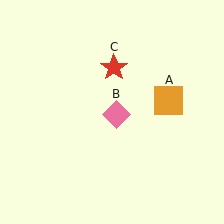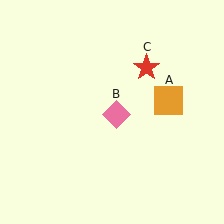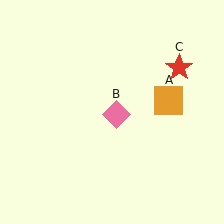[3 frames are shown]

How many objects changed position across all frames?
1 object changed position: red star (object C).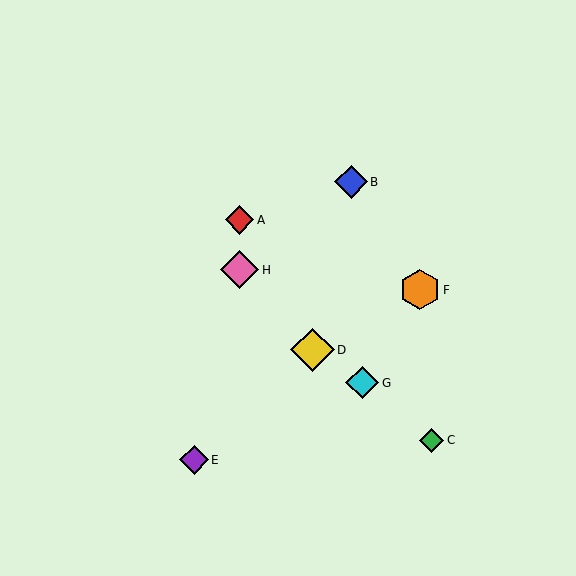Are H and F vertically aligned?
No, H is at x≈240 and F is at x≈420.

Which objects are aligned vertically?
Objects A, H are aligned vertically.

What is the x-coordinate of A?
Object A is at x≈240.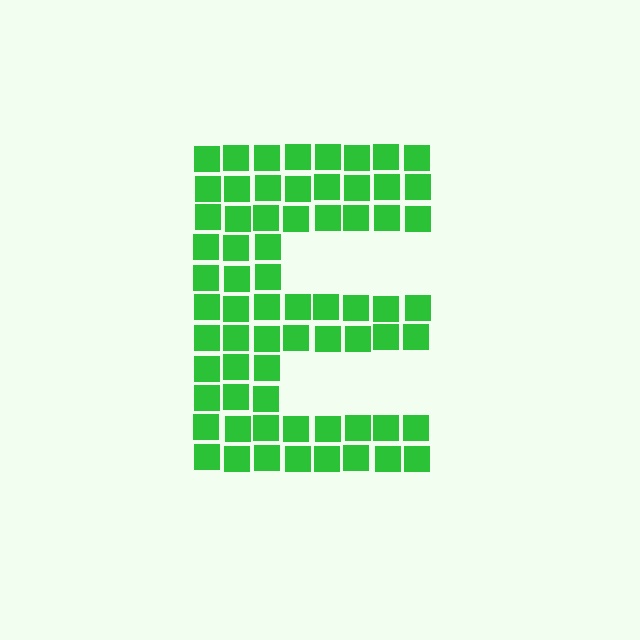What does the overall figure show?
The overall figure shows the letter E.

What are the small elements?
The small elements are squares.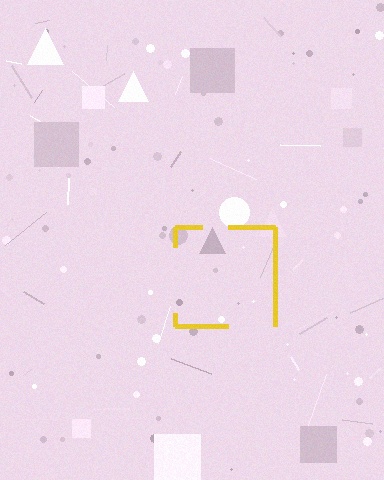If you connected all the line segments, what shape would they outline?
They would outline a square.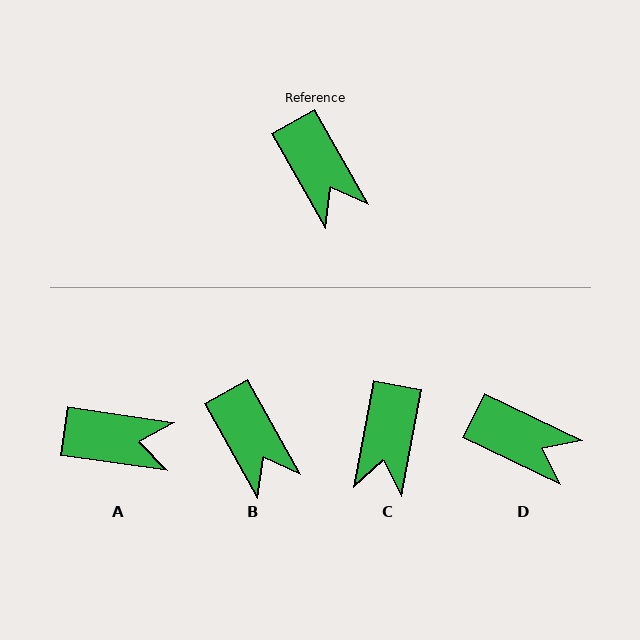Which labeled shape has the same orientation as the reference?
B.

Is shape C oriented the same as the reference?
No, it is off by about 40 degrees.